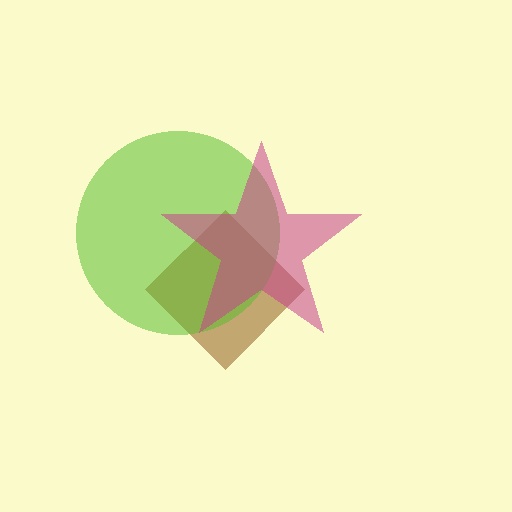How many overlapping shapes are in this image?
There are 3 overlapping shapes in the image.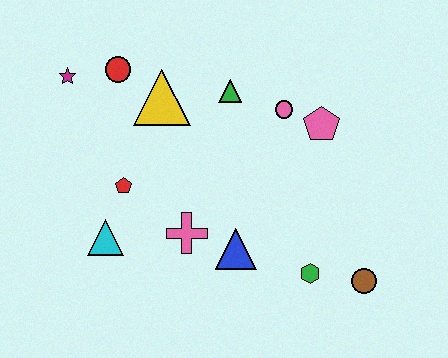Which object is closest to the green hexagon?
The brown circle is closest to the green hexagon.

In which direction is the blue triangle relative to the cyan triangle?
The blue triangle is to the right of the cyan triangle.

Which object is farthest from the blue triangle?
The magenta star is farthest from the blue triangle.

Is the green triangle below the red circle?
Yes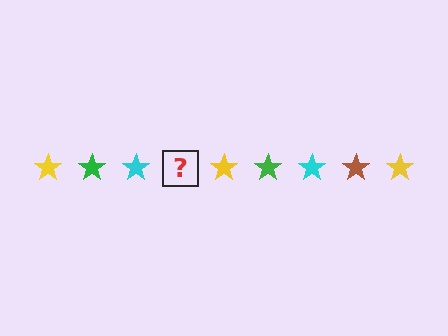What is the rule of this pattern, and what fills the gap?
The rule is that the pattern cycles through yellow, green, cyan, brown stars. The gap should be filled with a brown star.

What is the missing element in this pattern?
The missing element is a brown star.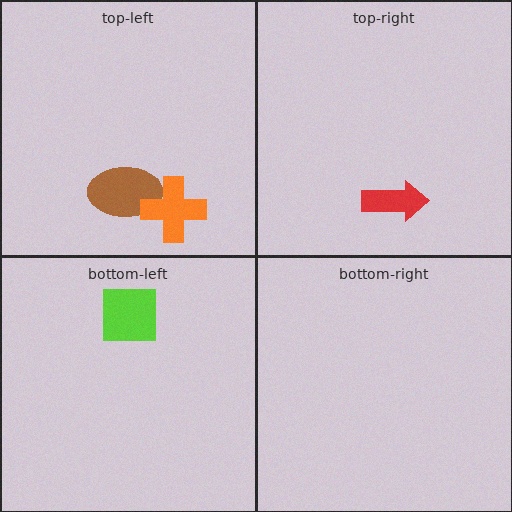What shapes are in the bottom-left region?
The lime square.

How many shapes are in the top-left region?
2.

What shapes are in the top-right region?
The red arrow.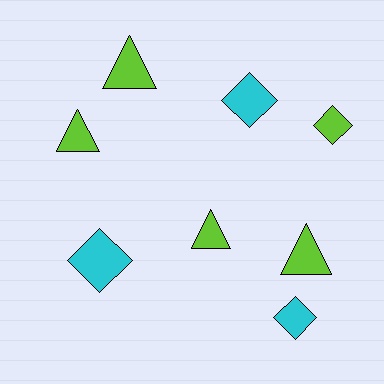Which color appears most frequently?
Lime, with 5 objects.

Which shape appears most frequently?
Triangle, with 4 objects.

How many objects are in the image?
There are 8 objects.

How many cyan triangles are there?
There are no cyan triangles.